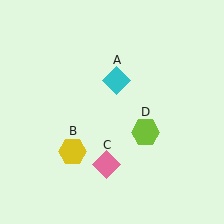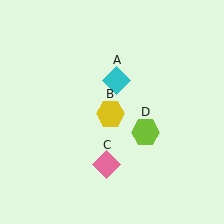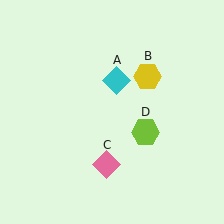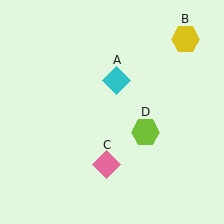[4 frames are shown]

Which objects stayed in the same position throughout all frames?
Cyan diamond (object A) and pink diamond (object C) and lime hexagon (object D) remained stationary.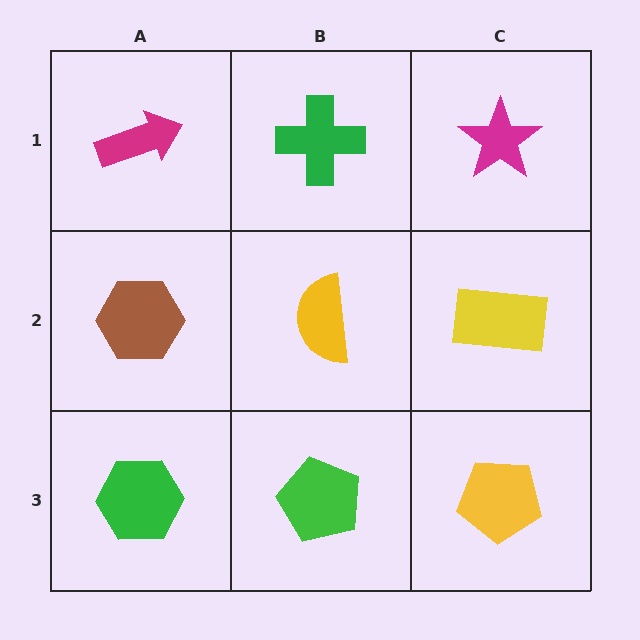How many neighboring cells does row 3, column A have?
2.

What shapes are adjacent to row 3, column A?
A brown hexagon (row 2, column A), a green pentagon (row 3, column B).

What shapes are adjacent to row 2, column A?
A magenta arrow (row 1, column A), a green hexagon (row 3, column A), a yellow semicircle (row 2, column B).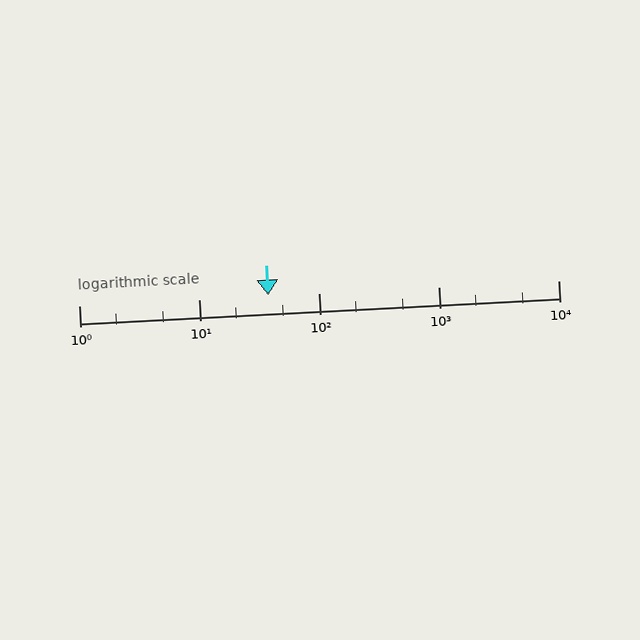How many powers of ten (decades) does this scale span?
The scale spans 4 decades, from 1 to 10000.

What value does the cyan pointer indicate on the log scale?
The pointer indicates approximately 38.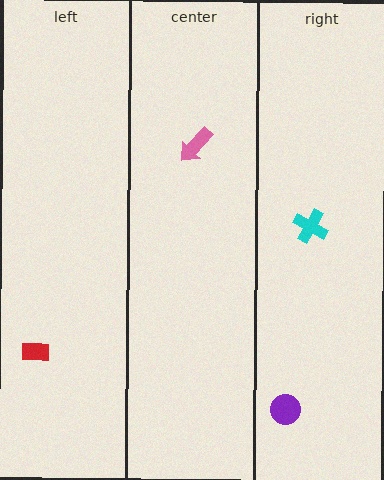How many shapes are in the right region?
2.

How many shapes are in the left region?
1.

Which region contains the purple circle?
The right region.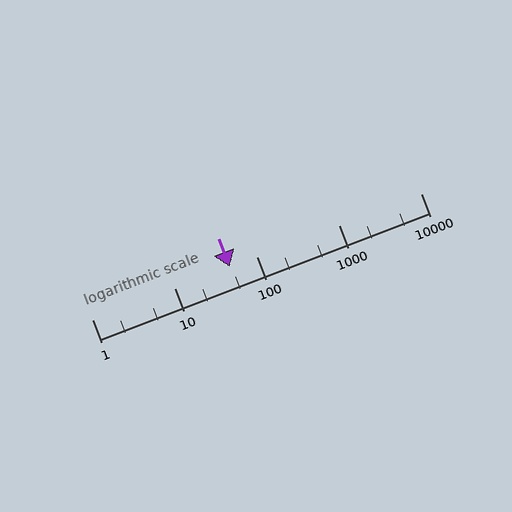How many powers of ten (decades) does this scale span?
The scale spans 4 decades, from 1 to 10000.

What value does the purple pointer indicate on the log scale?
The pointer indicates approximately 48.